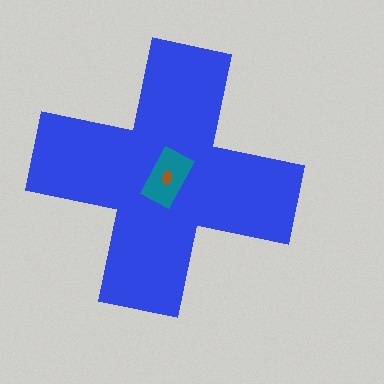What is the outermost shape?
The blue cross.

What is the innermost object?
The brown ellipse.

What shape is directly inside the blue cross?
The teal rectangle.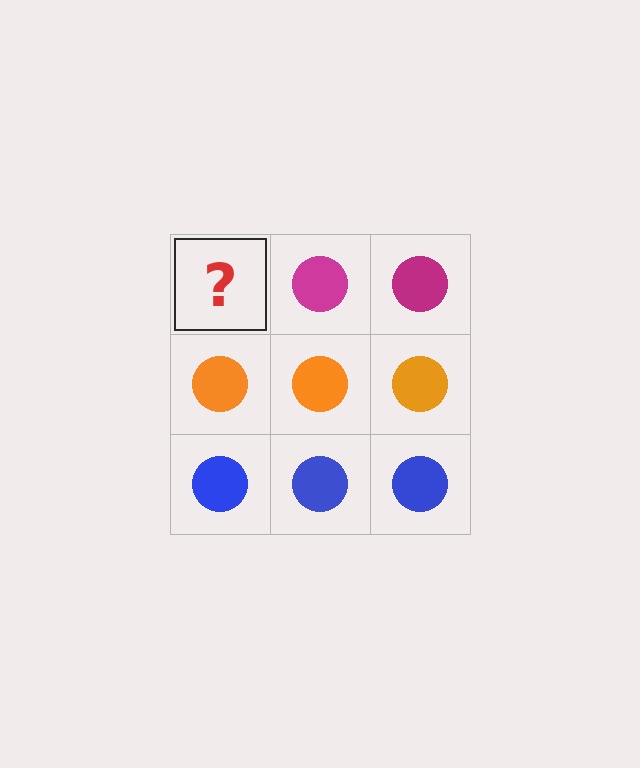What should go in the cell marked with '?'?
The missing cell should contain a magenta circle.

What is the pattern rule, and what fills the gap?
The rule is that each row has a consistent color. The gap should be filled with a magenta circle.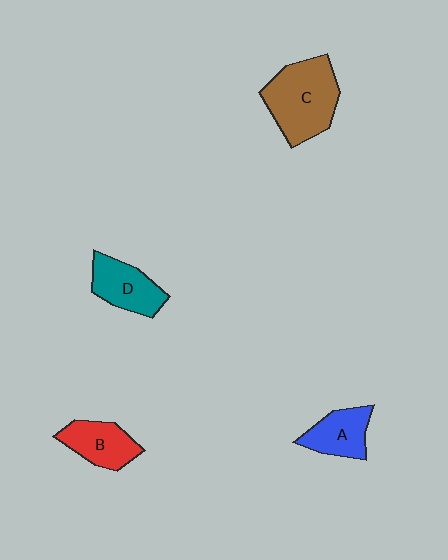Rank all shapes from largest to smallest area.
From largest to smallest: C (brown), D (teal), B (red), A (blue).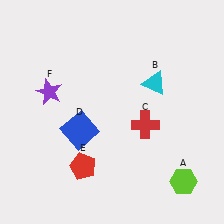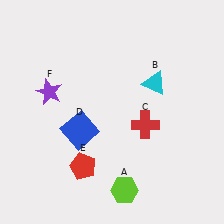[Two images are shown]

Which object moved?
The lime hexagon (A) moved left.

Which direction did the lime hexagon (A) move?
The lime hexagon (A) moved left.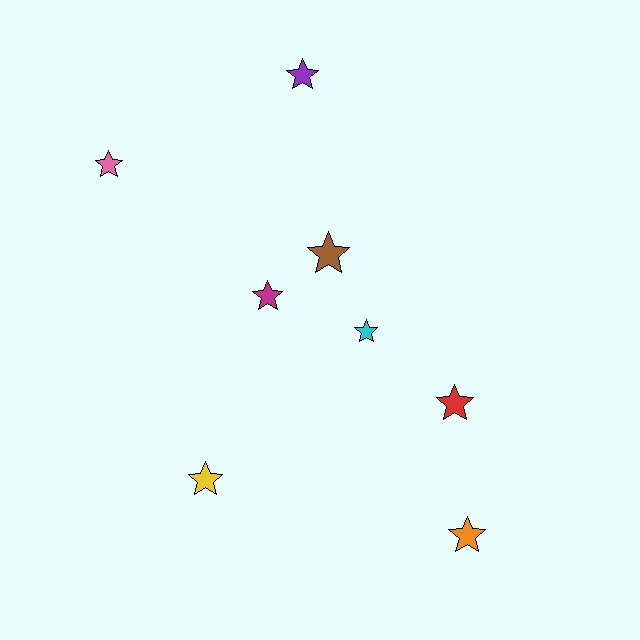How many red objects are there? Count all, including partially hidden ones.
There is 1 red object.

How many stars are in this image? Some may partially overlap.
There are 8 stars.